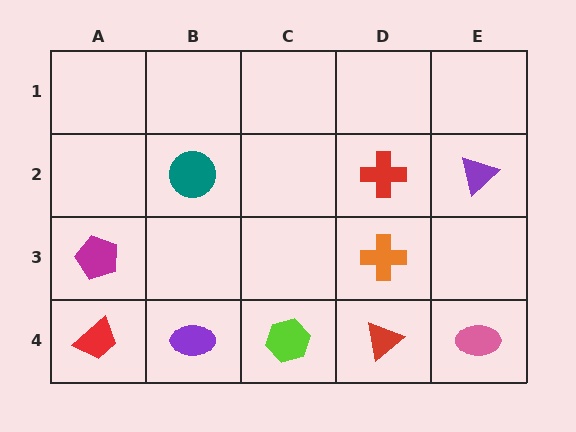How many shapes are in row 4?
5 shapes.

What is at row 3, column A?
A magenta pentagon.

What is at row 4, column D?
A red triangle.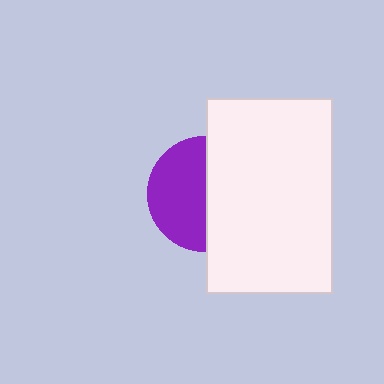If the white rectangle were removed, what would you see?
You would see the complete purple circle.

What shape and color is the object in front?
The object in front is a white rectangle.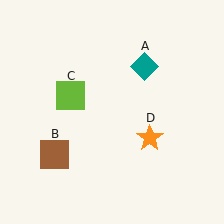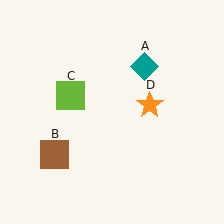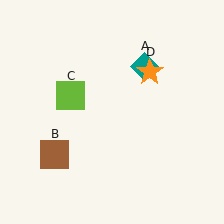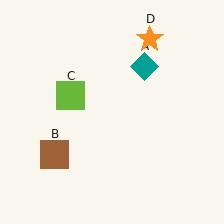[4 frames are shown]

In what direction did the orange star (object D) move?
The orange star (object D) moved up.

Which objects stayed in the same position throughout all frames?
Teal diamond (object A) and brown square (object B) and lime square (object C) remained stationary.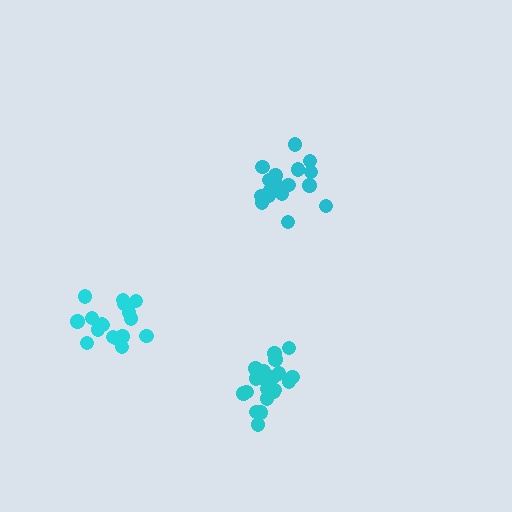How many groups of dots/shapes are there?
There are 3 groups.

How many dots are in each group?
Group 1: 17 dots, Group 2: 20 dots, Group 3: 17 dots (54 total).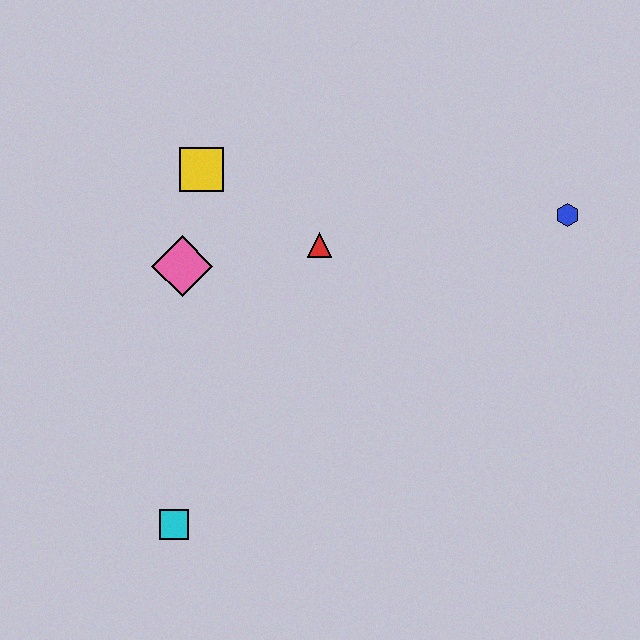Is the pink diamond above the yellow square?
No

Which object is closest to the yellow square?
The pink diamond is closest to the yellow square.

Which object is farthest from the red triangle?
The cyan square is farthest from the red triangle.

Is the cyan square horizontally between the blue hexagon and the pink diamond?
No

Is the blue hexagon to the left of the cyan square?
No